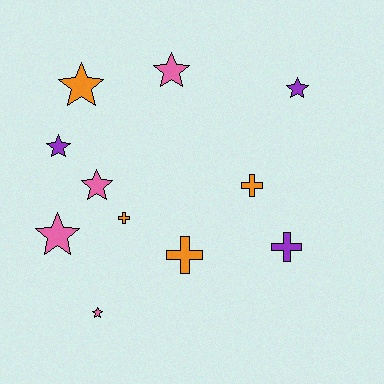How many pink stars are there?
There are 4 pink stars.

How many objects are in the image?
There are 11 objects.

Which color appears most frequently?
Pink, with 4 objects.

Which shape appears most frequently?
Star, with 7 objects.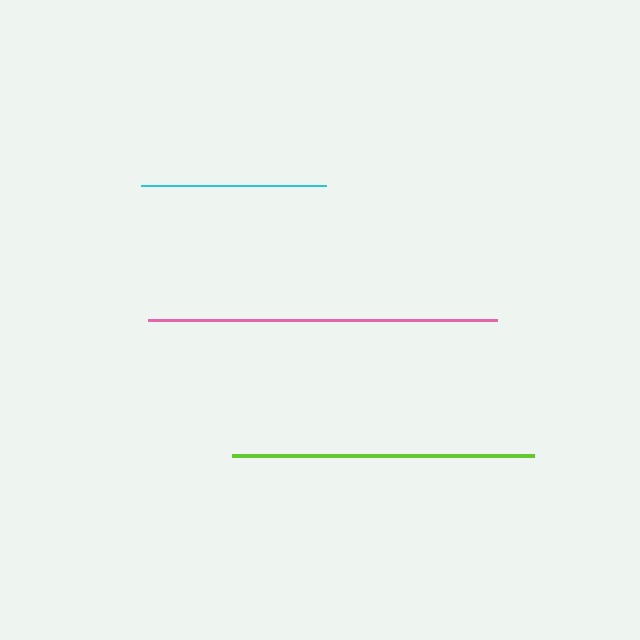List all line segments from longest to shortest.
From longest to shortest: pink, lime, cyan.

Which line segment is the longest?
The pink line is the longest at approximately 348 pixels.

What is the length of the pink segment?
The pink segment is approximately 348 pixels long.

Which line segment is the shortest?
The cyan line is the shortest at approximately 185 pixels.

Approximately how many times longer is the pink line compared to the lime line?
The pink line is approximately 1.2 times the length of the lime line.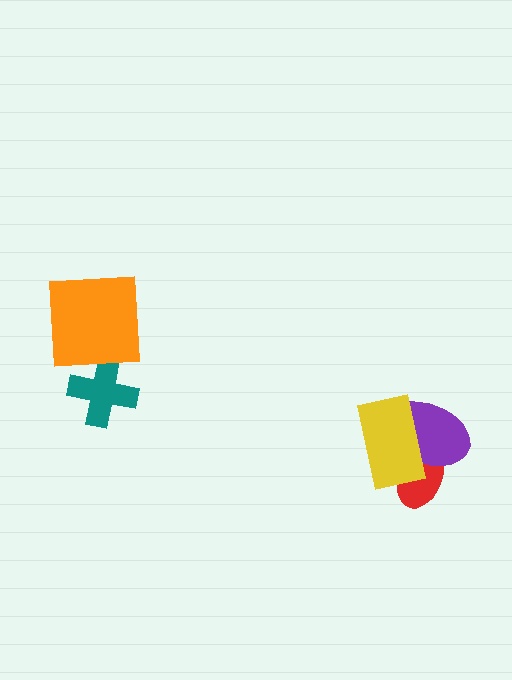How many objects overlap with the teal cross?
0 objects overlap with the teal cross.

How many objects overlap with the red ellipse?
2 objects overlap with the red ellipse.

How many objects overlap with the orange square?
0 objects overlap with the orange square.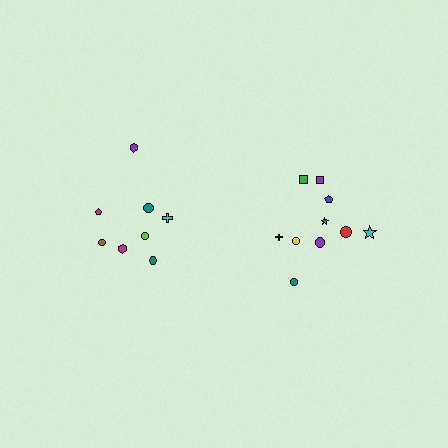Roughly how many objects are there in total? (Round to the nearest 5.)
Roughly 20 objects in total.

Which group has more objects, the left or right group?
The right group.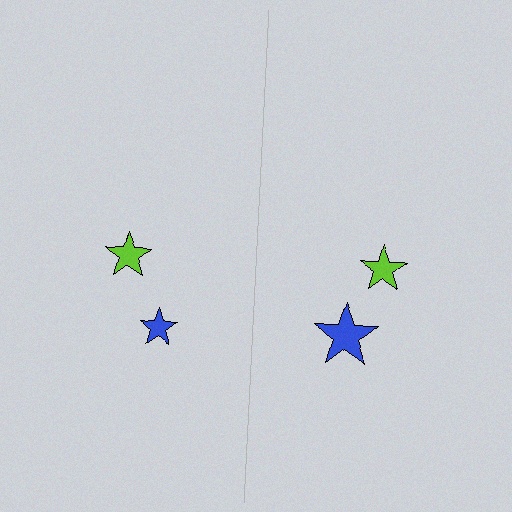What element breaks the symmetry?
The blue star on the right side has a different size than its mirror counterpart.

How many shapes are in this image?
There are 4 shapes in this image.